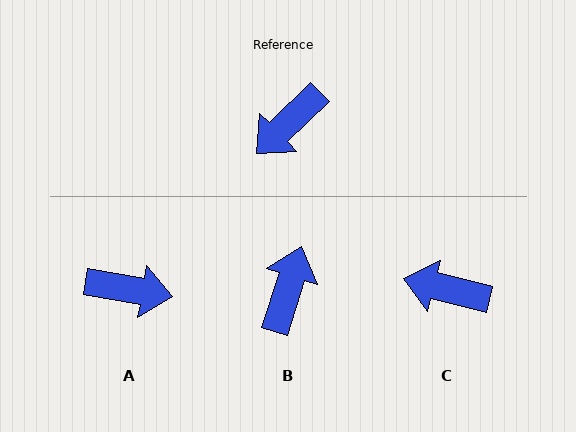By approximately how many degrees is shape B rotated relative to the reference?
Approximately 152 degrees clockwise.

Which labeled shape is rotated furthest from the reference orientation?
B, about 152 degrees away.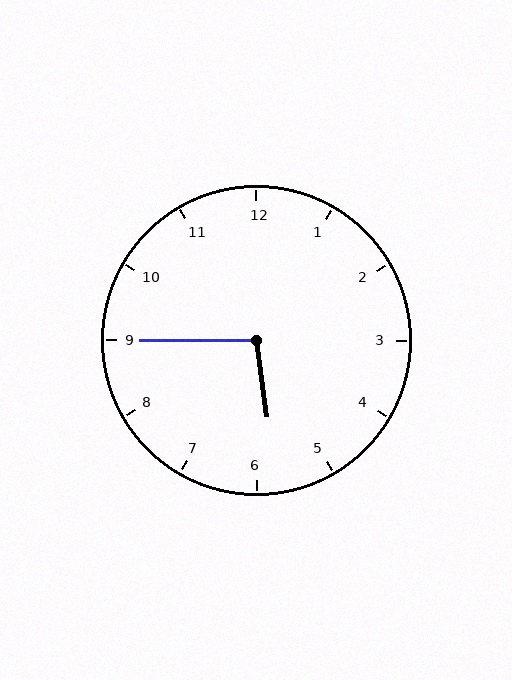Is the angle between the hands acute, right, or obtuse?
It is obtuse.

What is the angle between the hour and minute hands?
Approximately 98 degrees.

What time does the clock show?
5:45.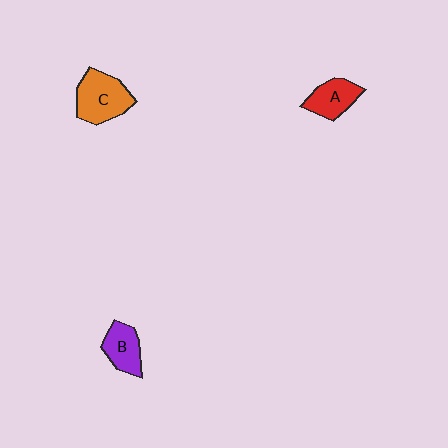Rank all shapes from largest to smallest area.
From largest to smallest: C (orange), A (red), B (purple).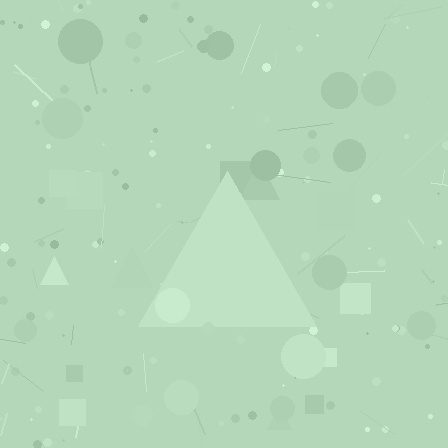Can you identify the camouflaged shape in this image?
The camouflaged shape is a triangle.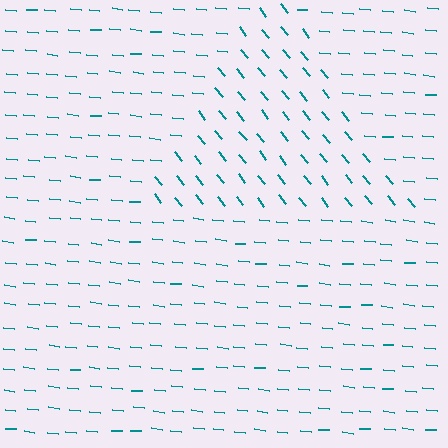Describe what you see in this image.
The image is filled with small teal line segments. A triangle region in the image has lines oriented differently from the surrounding lines, creating a visible texture boundary.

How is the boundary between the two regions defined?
The boundary is defined purely by a change in line orientation (approximately 45 degrees difference). All lines are the same color and thickness.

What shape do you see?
I see a triangle.